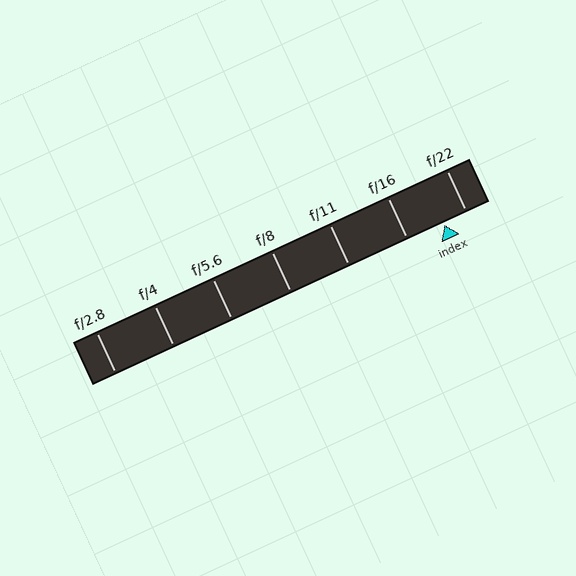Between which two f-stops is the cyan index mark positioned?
The index mark is between f/16 and f/22.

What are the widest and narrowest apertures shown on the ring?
The widest aperture shown is f/2.8 and the narrowest is f/22.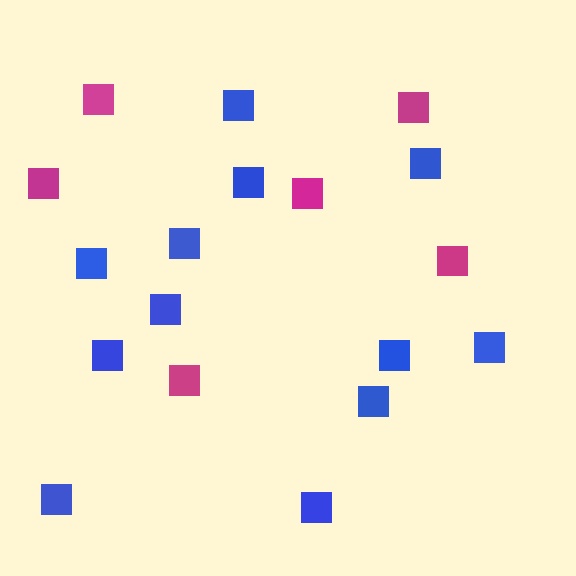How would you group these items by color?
There are 2 groups: one group of blue squares (12) and one group of magenta squares (6).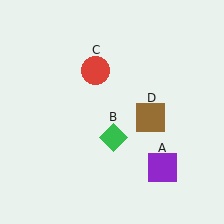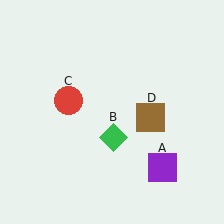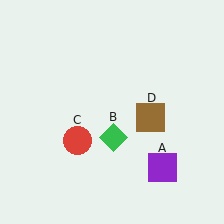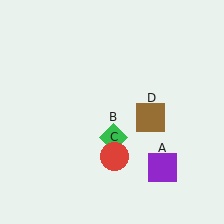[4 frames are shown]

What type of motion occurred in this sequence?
The red circle (object C) rotated counterclockwise around the center of the scene.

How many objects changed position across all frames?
1 object changed position: red circle (object C).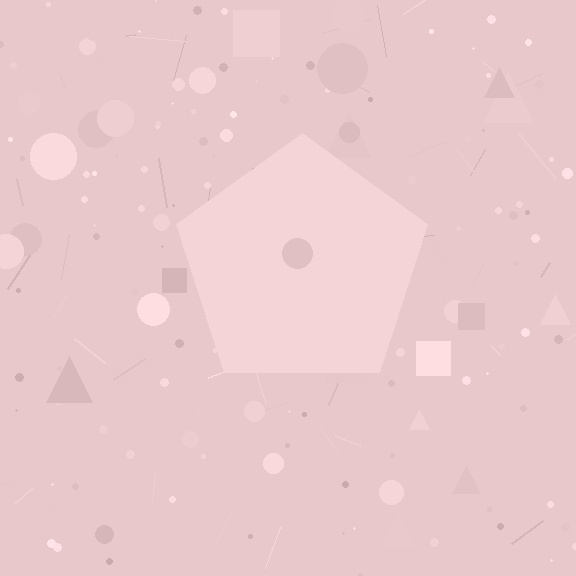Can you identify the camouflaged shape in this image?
The camouflaged shape is a pentagon.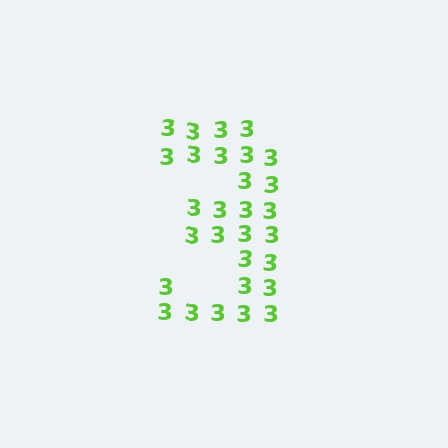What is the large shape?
The large shape is the digit 3.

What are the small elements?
The small elements are digit 3's.